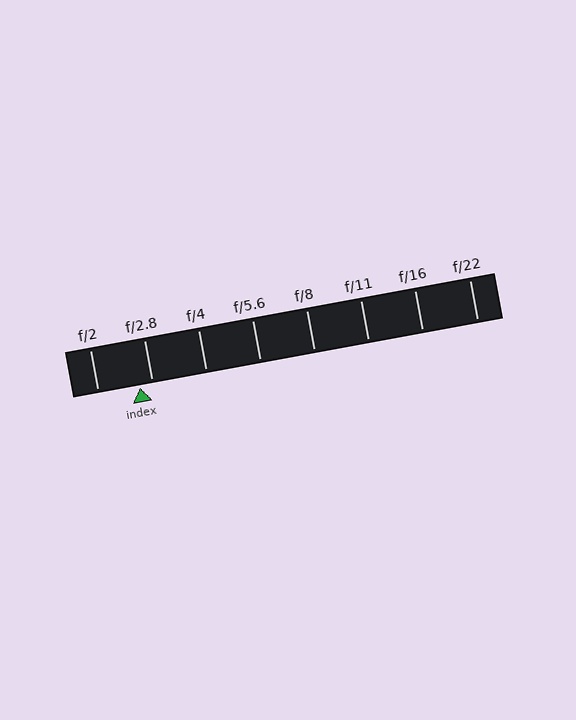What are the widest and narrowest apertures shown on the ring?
The widest aperture shown is f/2 and the narrowest is f/22.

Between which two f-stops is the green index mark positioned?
The index mark is between f/2 and f/2.8.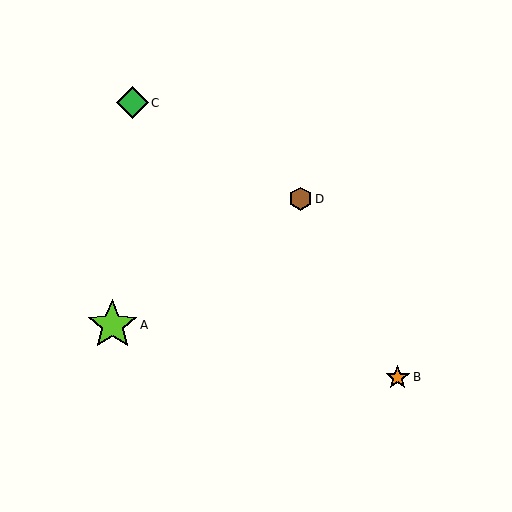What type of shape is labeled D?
Shape D is a brown hexagon.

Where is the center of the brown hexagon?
The center of the brown hexagon is at (300, 199).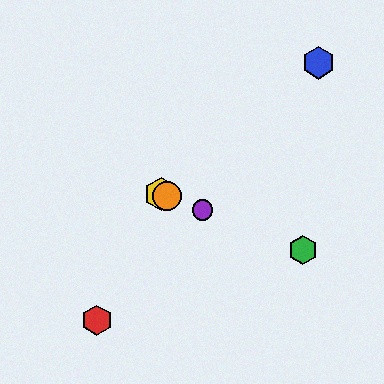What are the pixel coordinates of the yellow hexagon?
The yellow hexagon is at (161, 194).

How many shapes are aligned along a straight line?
4 shapes (the green hexagon, the yellow hexagon, the purple circle, the orange circle) are aligned along a straight line.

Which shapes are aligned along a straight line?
The green hexagon, the yellow hexagon, the purple circle, the orange circle are aligned along a straight line.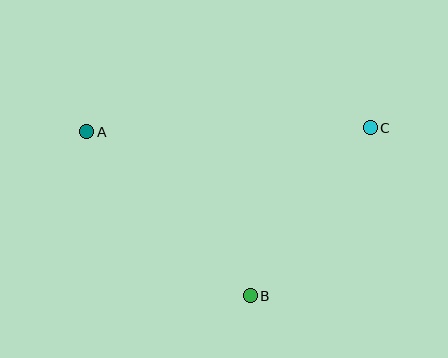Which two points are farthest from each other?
Points A and C are farthest from each other.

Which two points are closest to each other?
Points B and C are closest to each other.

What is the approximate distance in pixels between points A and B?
The distance between A and B is approximately 231 pixels.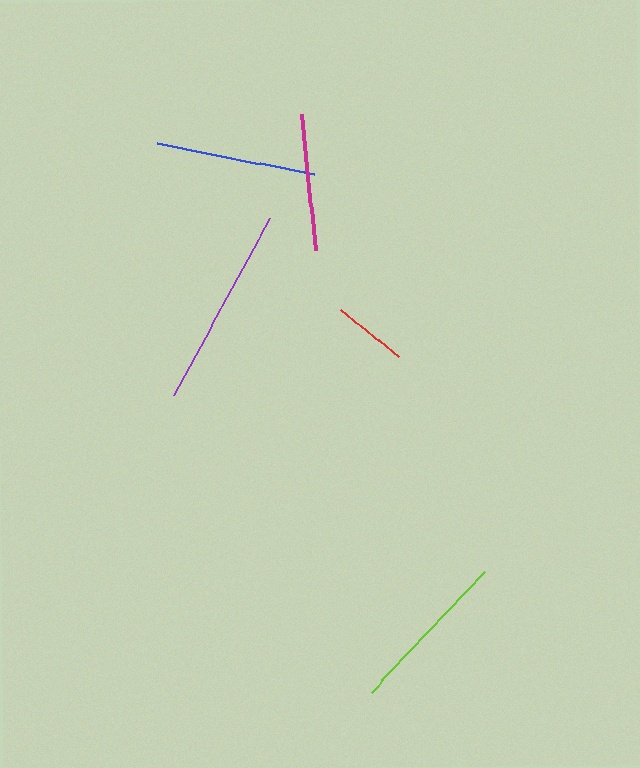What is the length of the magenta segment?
The magenta segment is approximately 137 pixels long.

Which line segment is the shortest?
The red line is the shortest at approximately 75 pixels.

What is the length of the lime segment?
The lime segment is approximately 165 pixels long.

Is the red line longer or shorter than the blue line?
The blue line is longer than the red line.